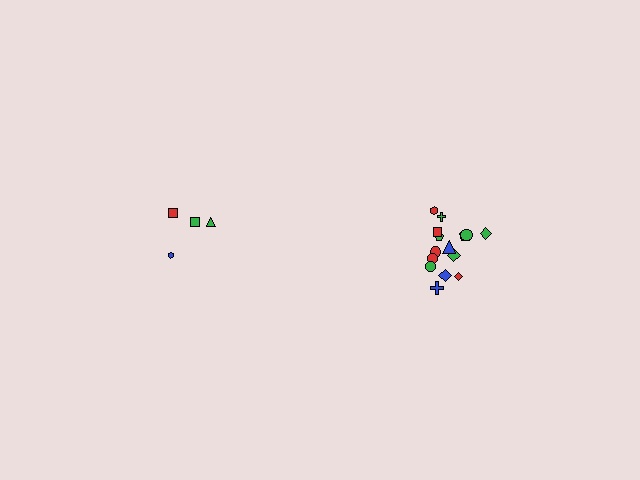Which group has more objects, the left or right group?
The right group.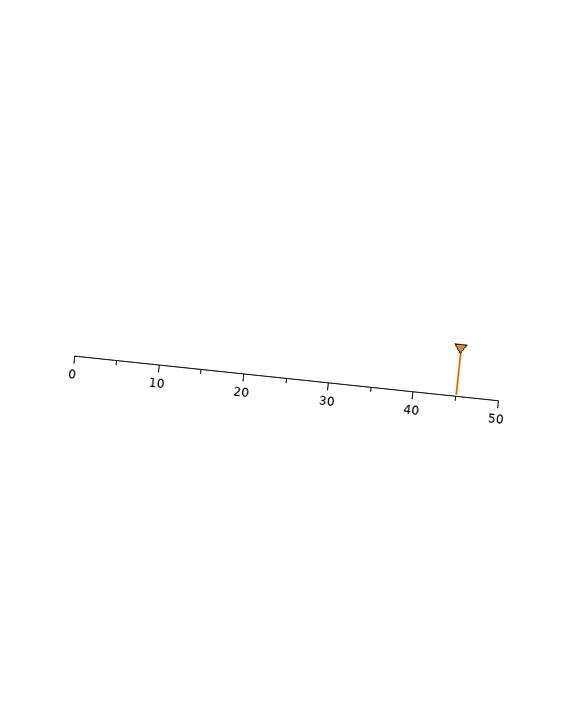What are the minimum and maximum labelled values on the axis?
The axis runs from 0 to 50.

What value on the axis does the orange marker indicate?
The marker indicates approximately 45.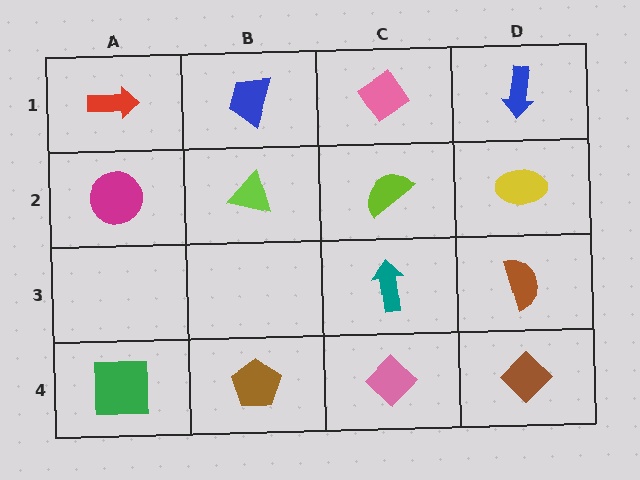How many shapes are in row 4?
4 shapes.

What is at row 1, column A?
A red arrow.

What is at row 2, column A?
A magenta circle.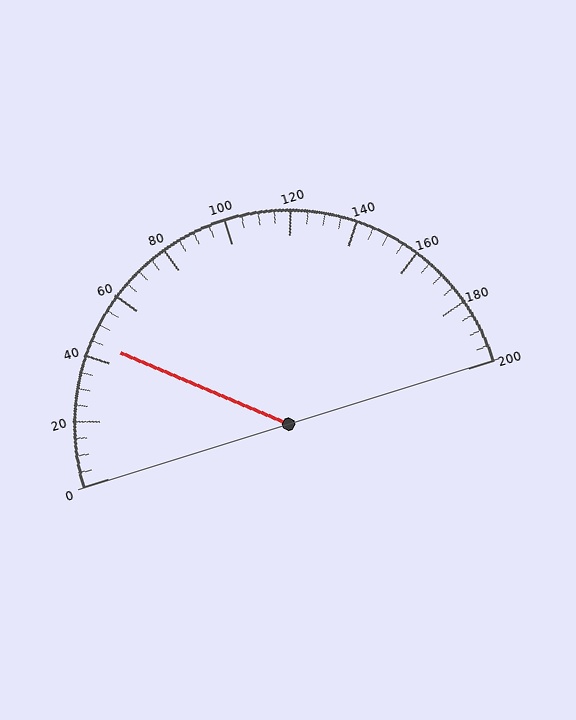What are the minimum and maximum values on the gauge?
The gauge ranges from 0 to 200.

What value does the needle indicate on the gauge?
The needle indicates approximately 45.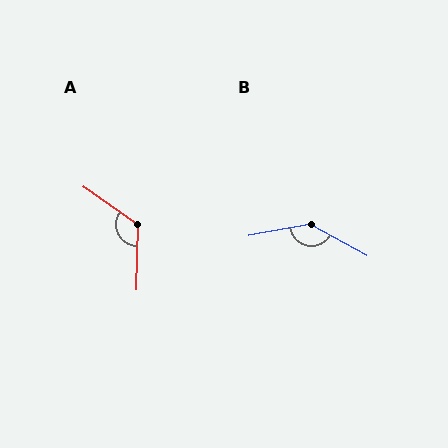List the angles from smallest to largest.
A (124°), B (141°).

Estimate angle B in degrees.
Approximately 141 degrees.